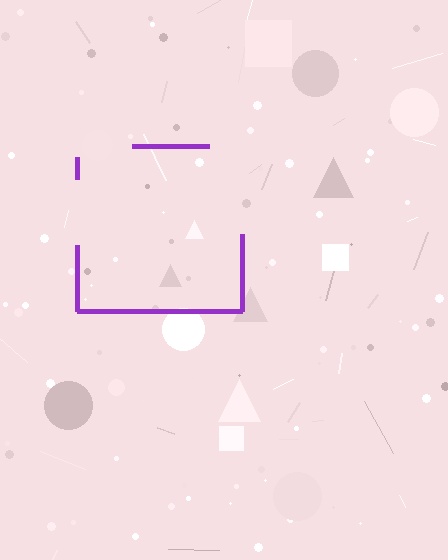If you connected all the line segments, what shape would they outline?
They would outline a square.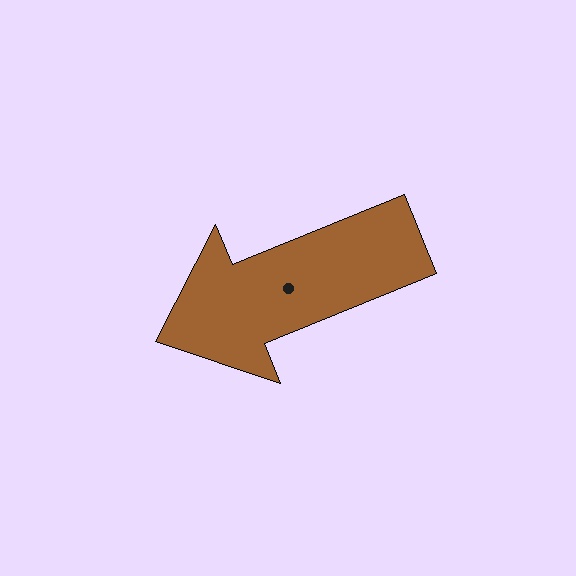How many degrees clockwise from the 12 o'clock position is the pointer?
Approximately 248 degrees.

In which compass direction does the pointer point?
West.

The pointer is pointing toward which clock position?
Roughly 8 o'clock.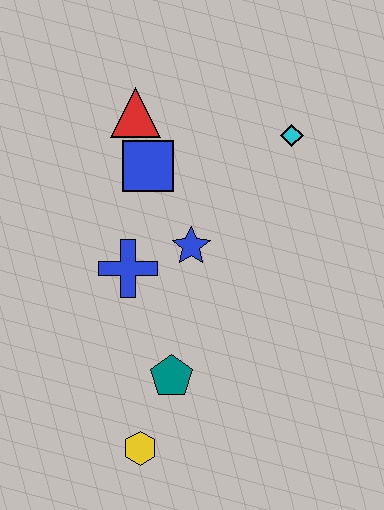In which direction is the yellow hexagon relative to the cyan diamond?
The yellow hexagon is below the cyan diamond.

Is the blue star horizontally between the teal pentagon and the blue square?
No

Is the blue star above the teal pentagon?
Yes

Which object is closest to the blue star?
The blue cross is closest to the blue star.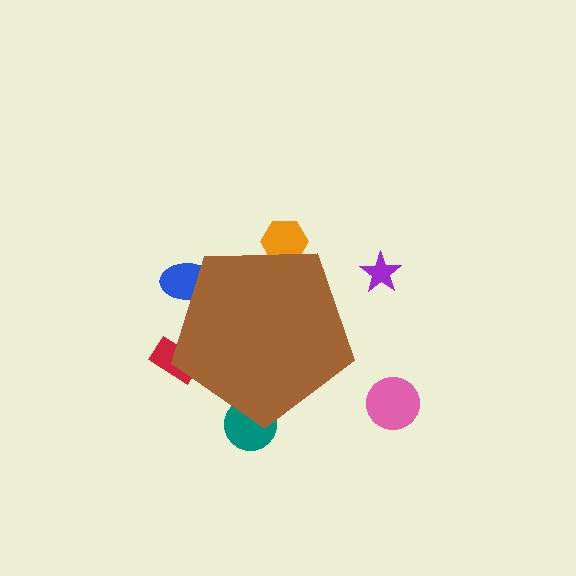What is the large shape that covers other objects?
A brown pentagon.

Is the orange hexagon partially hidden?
Yes, the orange hexagon is partially hidden behind the brown pentagon.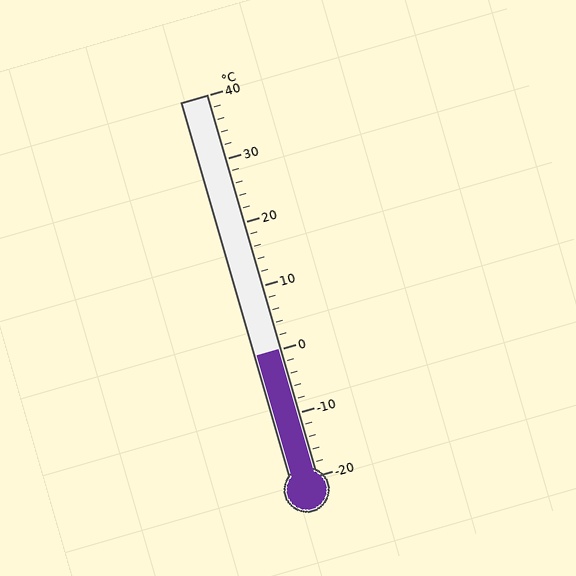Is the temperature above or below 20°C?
The temperature is below 20°C.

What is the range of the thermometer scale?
The thermometer scale ranges from -20°C to 40°C.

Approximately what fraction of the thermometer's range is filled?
The thermometer is filled to approximately 35% of its range.